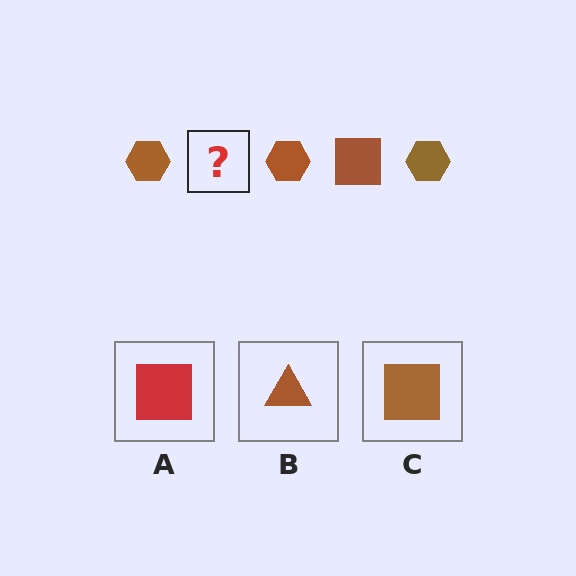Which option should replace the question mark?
Option C.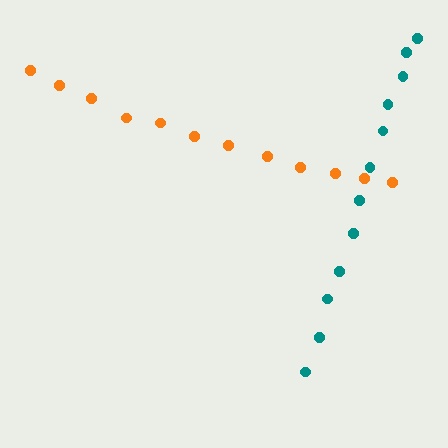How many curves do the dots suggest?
There are 2 distinct paths.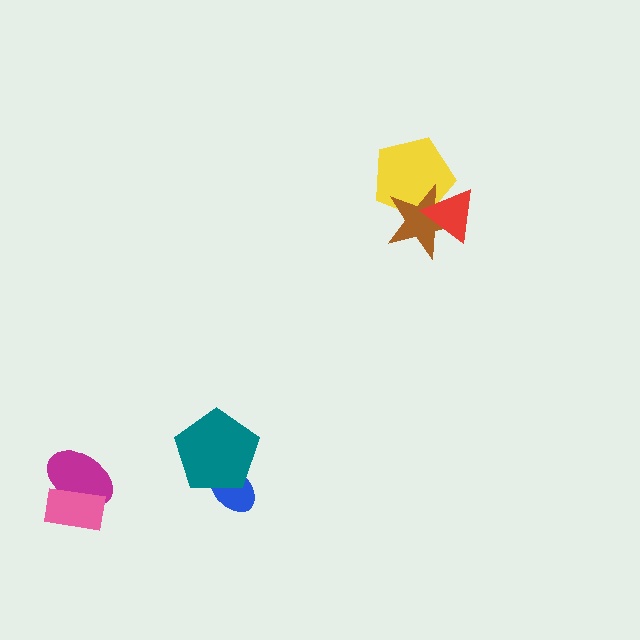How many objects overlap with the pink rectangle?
1 object overlaps with the pink rectangle.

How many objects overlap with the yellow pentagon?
2 objects overlap with the yellow pentagon.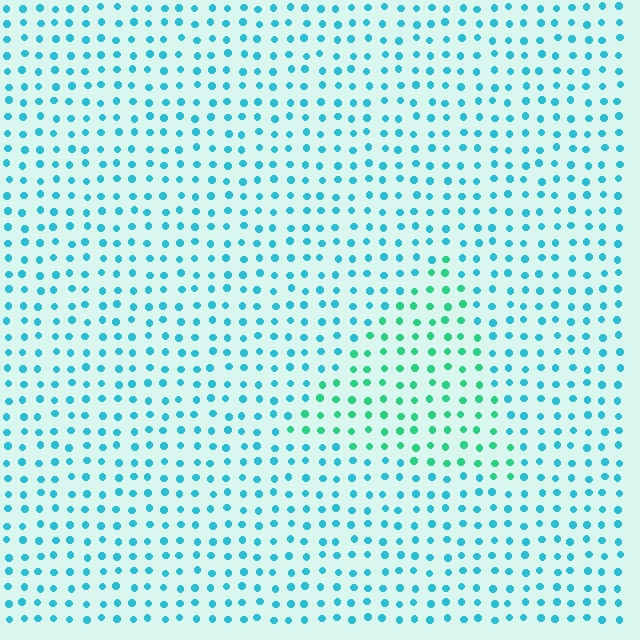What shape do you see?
I see a triangle.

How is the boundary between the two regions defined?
The boundary is defined purely by a slight shift in hue (about 35 degrees). Spacing, size, and orientation are identical on both sides.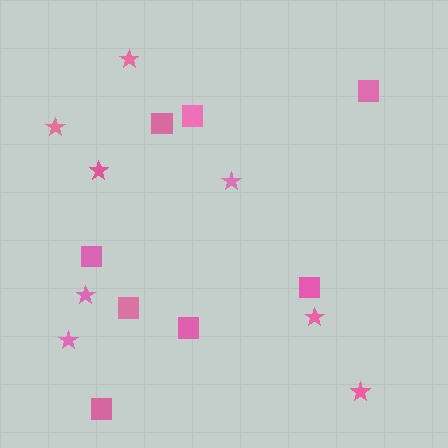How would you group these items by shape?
There are 2 groups: one group of stars (8) and one group of squares (8).